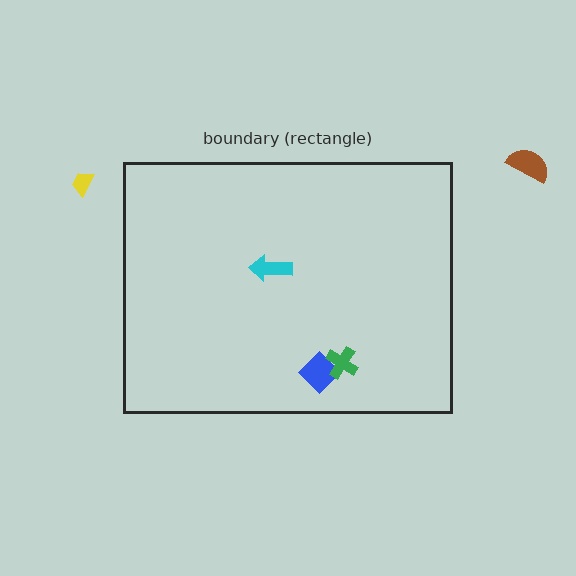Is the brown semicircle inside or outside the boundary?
Outside.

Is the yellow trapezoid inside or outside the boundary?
Outside.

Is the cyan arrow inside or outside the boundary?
Inside.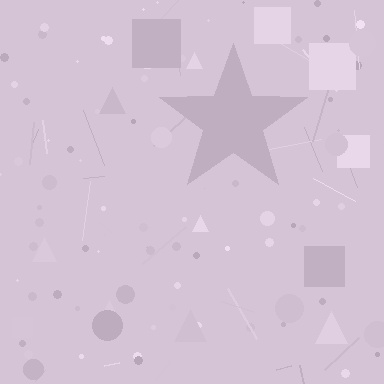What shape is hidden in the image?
A star is hidden in the image.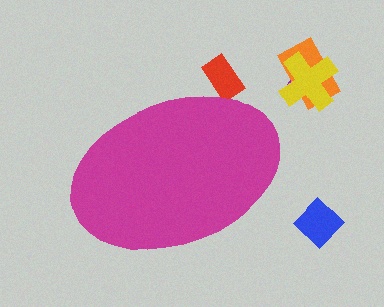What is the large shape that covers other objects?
A magenta ellipse.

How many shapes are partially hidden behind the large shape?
1 shape is partially hidden.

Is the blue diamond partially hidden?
No, the blue diamond is fully visible.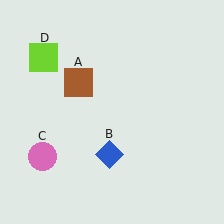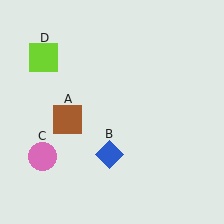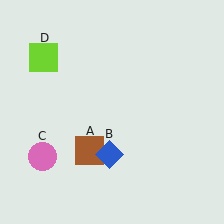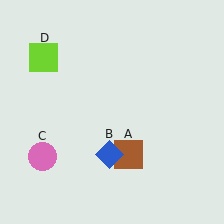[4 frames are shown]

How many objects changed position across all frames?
1 object changed position: brown square (object A).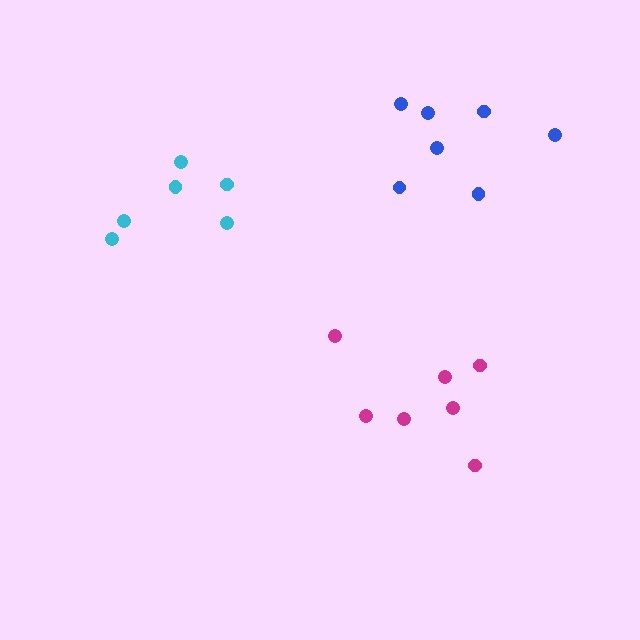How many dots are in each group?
Group 1: 7 dots, Group 2: 7 dots, Group 3: 6 dots (20 total).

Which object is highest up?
The blue cluster is topmost.